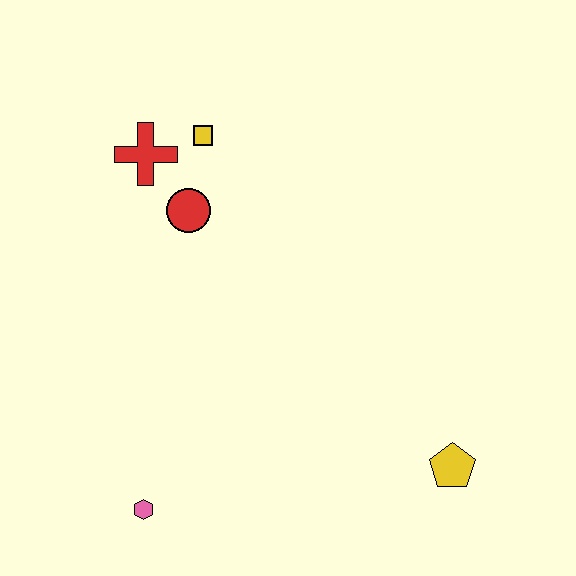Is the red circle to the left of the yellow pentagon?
Yes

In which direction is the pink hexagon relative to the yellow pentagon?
The pink hexagon is to the left of the yellow pentagon.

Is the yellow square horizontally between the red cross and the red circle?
No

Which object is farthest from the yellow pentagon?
The red cross is farthest from the yellow pentagon.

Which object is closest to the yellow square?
The red cross is closest to the yellow square.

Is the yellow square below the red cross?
No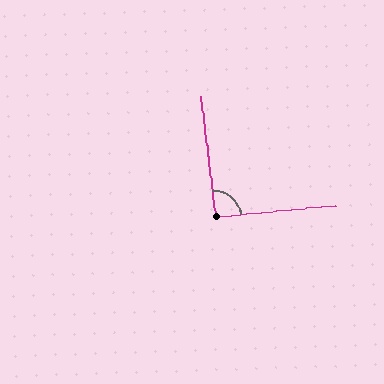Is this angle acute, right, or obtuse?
It is approximately a right angle.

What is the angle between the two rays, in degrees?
Approximately 91 degrees.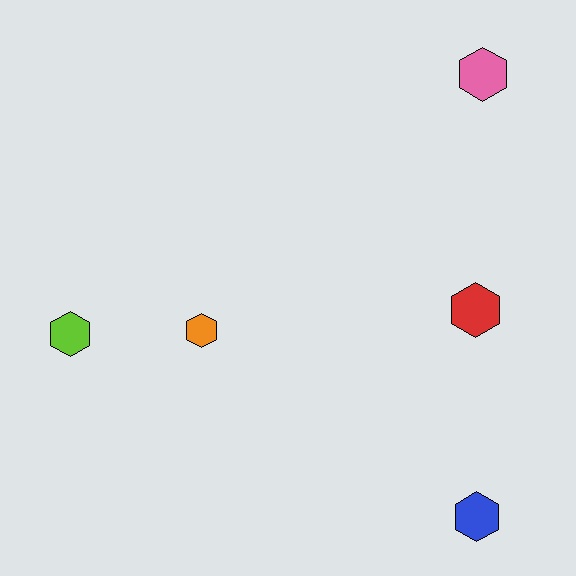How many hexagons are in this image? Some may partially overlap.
There are 5 hexagons.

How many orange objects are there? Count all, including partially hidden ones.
There is 1 orange object.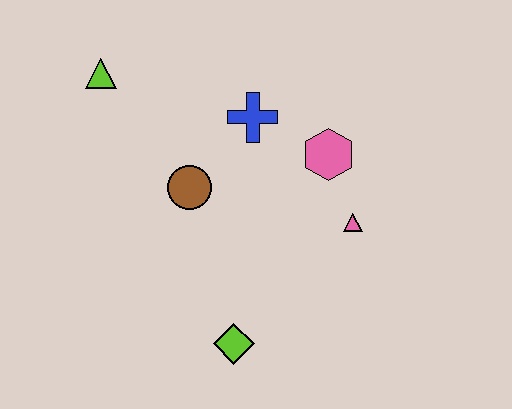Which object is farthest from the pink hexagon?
The lime triangle is farthest from the pink hexagon.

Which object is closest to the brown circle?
The blue cross is closest to the brown circle.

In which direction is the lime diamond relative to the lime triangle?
The lime diamond is below the lime triangle.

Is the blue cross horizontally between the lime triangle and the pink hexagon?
Yes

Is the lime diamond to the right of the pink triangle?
No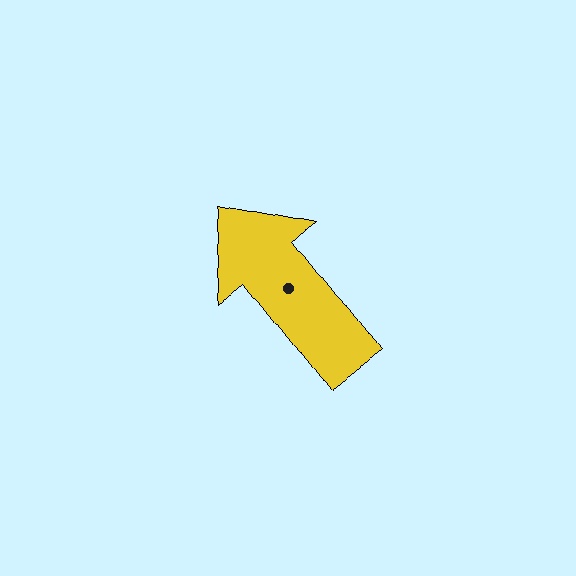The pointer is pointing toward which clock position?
Roughly 11 o'clock.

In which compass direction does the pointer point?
Northwest.